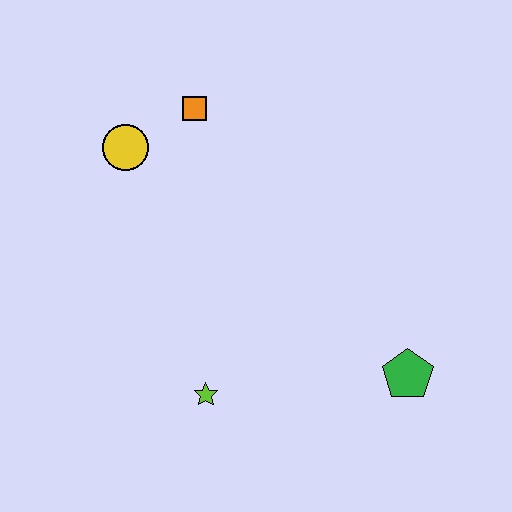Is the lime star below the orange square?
Yes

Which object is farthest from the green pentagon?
The yellow circle is farthest from the green pentagon.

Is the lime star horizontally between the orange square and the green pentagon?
Yes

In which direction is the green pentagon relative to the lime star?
The green pentagon is to the right of the lime star.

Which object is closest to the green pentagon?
The lime star is closest to the green pentagon.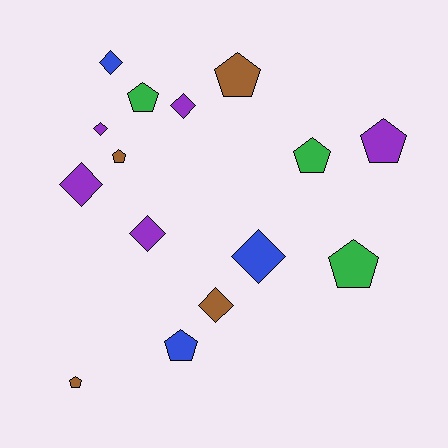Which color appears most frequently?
Purple, with 5 objects.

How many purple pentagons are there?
There is 1 purple pentagon.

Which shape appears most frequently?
Pentagon, with 8 objects.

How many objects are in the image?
There are 15 objects.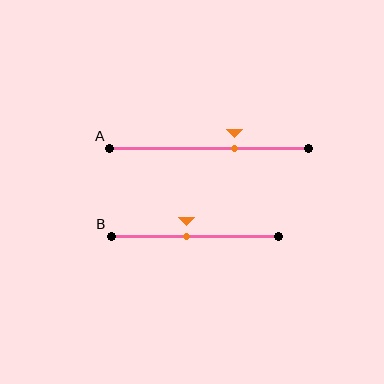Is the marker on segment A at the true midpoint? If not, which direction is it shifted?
No, the marker on segment A is shifted to the right by about 13% of the segment length.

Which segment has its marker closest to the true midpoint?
Segment B has its marker closest to the true midpoint.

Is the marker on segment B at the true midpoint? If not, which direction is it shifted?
No, the marker on segment B is shifted to the left by about 5% of the segment length.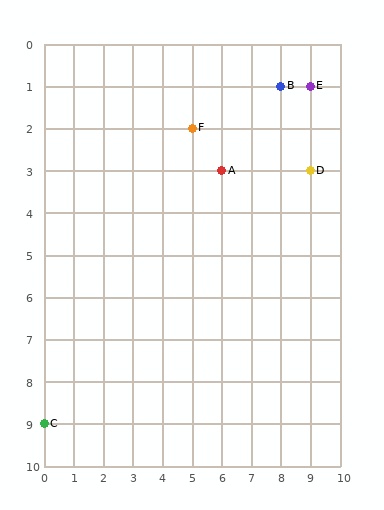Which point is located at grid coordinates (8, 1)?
Point B is at (8, 1).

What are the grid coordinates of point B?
Point B is at grid coordinates (8, 1).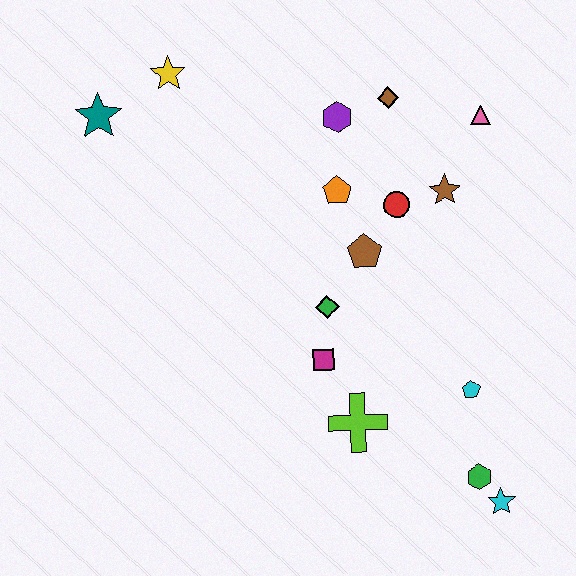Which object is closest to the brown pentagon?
The red circle is closest to the brown pentagon.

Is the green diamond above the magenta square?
Yes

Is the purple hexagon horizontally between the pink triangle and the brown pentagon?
No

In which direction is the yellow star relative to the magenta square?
The yellow star is above the magenta square.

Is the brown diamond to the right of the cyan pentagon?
No